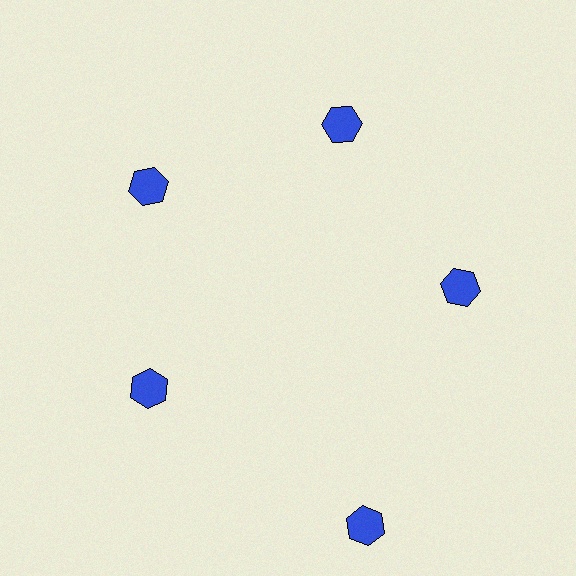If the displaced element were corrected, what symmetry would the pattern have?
It would have 5-fold rotational symmetry — the pattern would map onto itself every 72 degrees.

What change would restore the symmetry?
The symmetry would be restored by moving it inward, back onto the ring so that all 5 hexagons sit at equal angles and equal distance from the center.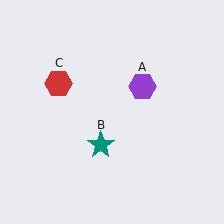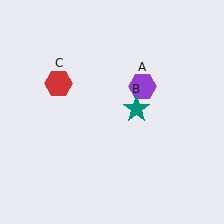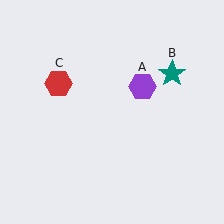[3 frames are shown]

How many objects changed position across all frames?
1 object changed position: teal star (object B).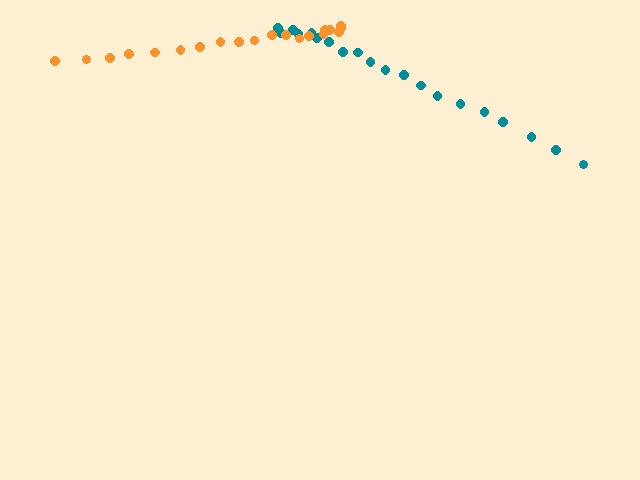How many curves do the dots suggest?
There are 2 distinct paths.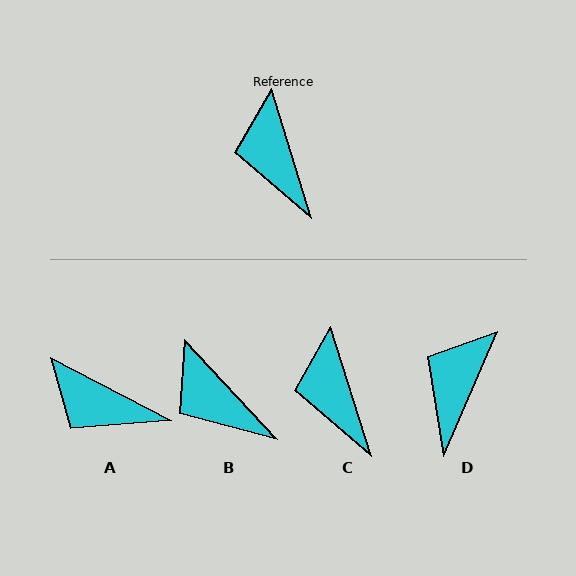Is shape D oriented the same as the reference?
No, it is off by about 41 degrees.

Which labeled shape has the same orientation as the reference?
C.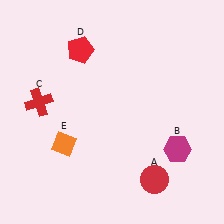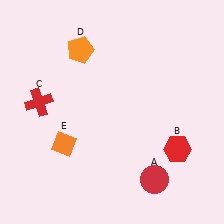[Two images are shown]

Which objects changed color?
B changed from magenta to red. D changed from red to orange.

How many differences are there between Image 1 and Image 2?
There are 2 differences between the two images.